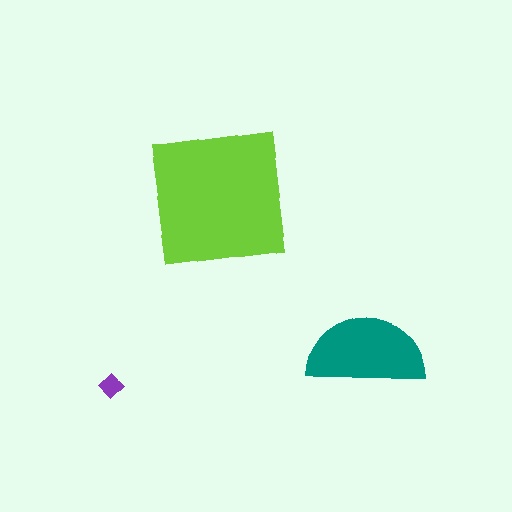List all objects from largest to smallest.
The lime square, the teal semicircle, the purple diamond.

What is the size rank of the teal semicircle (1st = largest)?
2nd.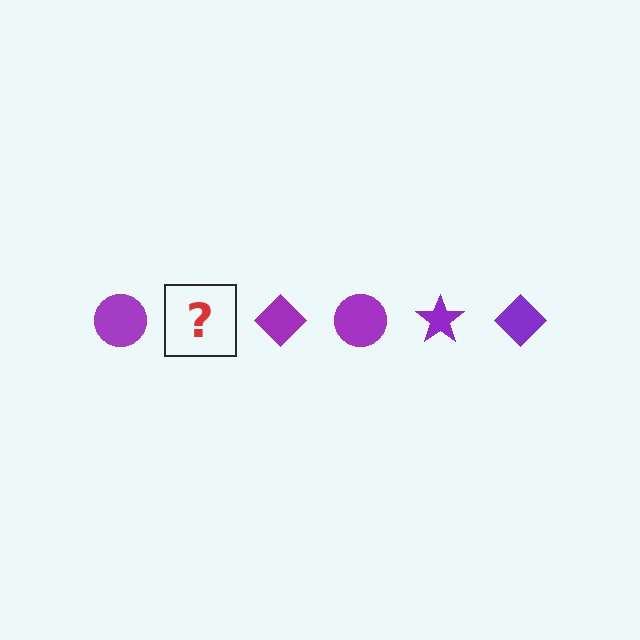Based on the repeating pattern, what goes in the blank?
The blank should be a purple star.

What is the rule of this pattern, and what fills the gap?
The rule is that the pattern cycles through circle, star, diamond shapes in purple. The gap should be filled with a purple star.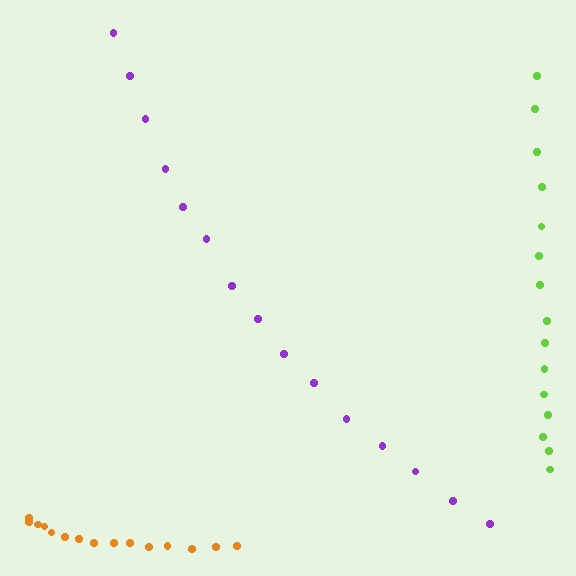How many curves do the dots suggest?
There are 3 distinct paths.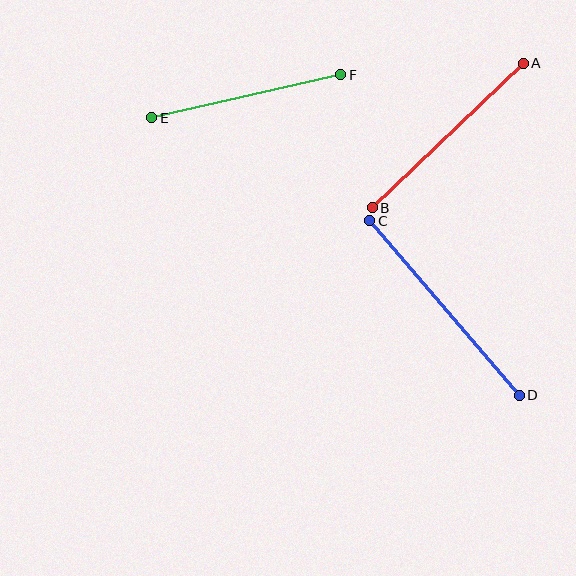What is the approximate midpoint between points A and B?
The midpoint is at approximately (448, 136) pixels.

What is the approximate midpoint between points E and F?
The midpoint is at approximately (246, 96) pixels.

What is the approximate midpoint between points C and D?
The midpoint is at approximately (444, 308) pixels.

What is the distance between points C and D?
The distance is approximately 230 pixels.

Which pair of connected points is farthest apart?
Points C and D are farthest apart.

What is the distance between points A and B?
The distance is approximately 209 pixels.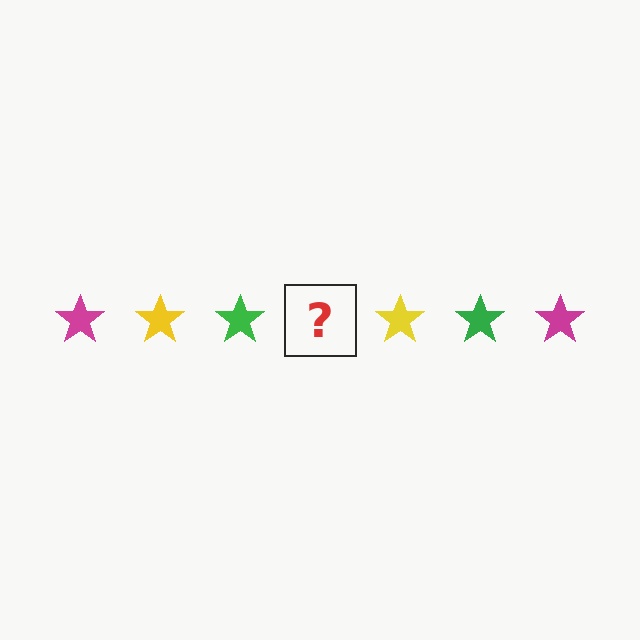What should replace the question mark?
The question mark should be replaced with a magenta star.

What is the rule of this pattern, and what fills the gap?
The rule is that the pattern cycles through magenta, yellow, green stars. The gap should be filled with a magenta star.